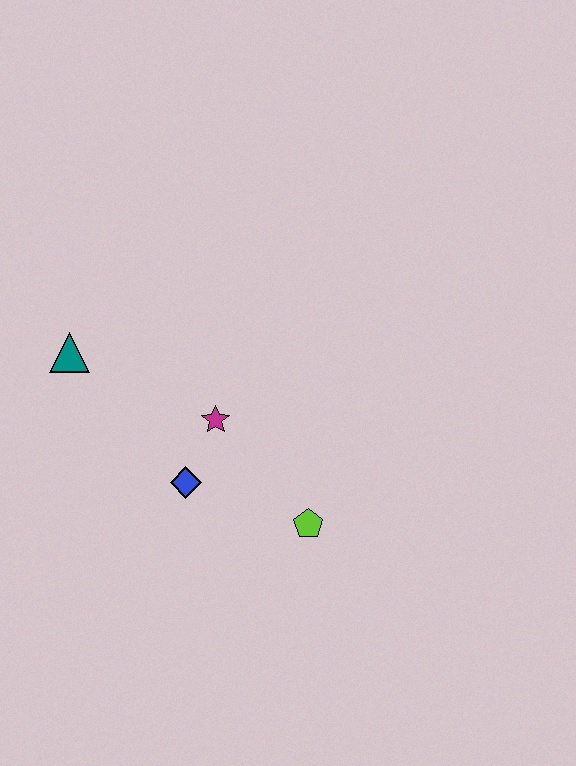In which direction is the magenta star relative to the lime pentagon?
The magenta star is above the lime pentagon.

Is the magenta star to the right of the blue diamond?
Yes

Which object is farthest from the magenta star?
The teal triangle is farthest from the magenta star.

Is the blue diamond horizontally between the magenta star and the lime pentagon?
No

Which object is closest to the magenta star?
The blue diamond is closest to the magenta star.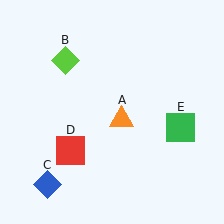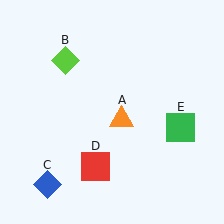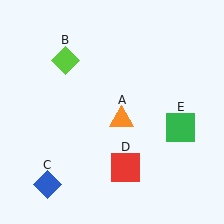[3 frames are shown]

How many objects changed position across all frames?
1 object changed position: red square (object D).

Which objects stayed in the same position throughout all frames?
Orange triangle (object A) and lime diamond (object B) and blue diamond (object C) and green square (object E) remained stationary.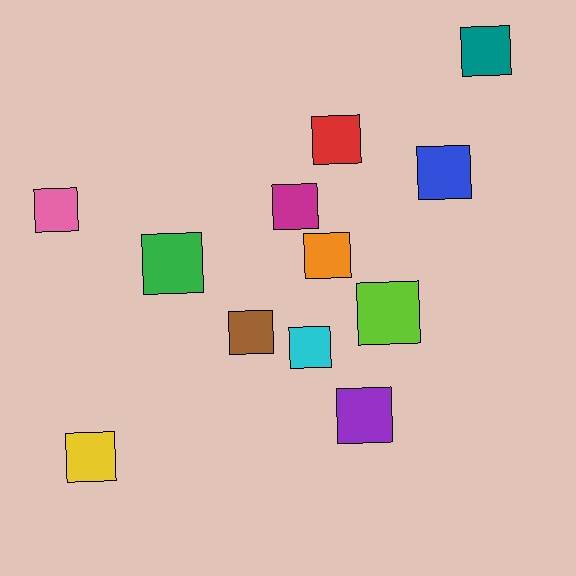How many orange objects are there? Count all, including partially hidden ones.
There is 1 orange object.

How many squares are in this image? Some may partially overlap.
There are 12 squares.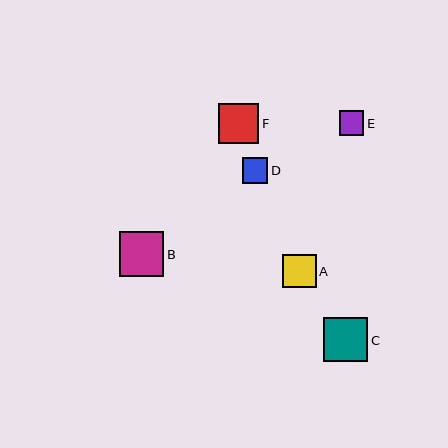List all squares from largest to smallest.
From largest to smallest: B, C, F, A, D, E.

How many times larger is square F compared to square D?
Square F is approximately 1.6 times the size of square D.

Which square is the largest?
Square B is the largest with a size of approximately 45 pixels.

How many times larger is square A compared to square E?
Square A is approximately 1.4 times the size of square E.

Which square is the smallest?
Square E is the smallest with a size of approximately 25 pixels.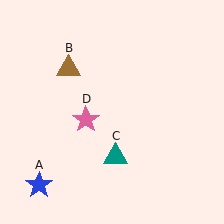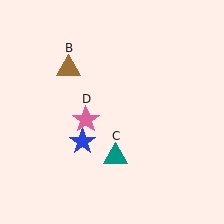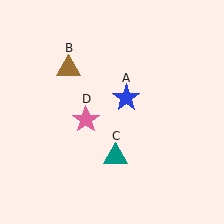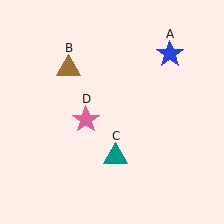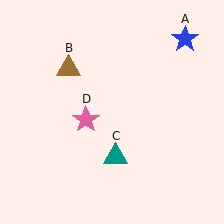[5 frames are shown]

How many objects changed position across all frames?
1 object changed position: blue star (object A).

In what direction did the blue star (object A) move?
The blue star (object A) moved up and to the right.